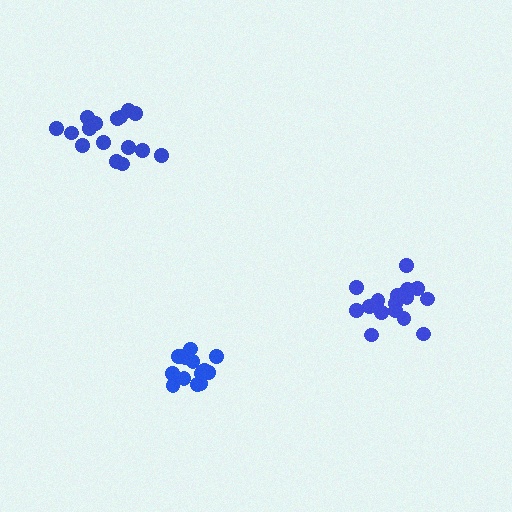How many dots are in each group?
Group 1: 16 dots, Group 2: 15 dots, Group 3: 16 dots (47 total).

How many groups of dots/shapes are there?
There are 3 groups.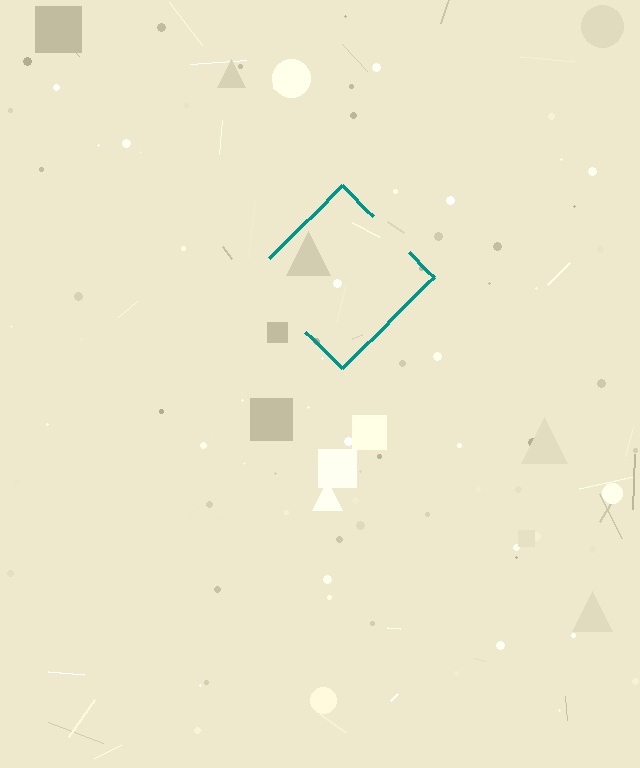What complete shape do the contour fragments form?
The contour fragments form a diamond.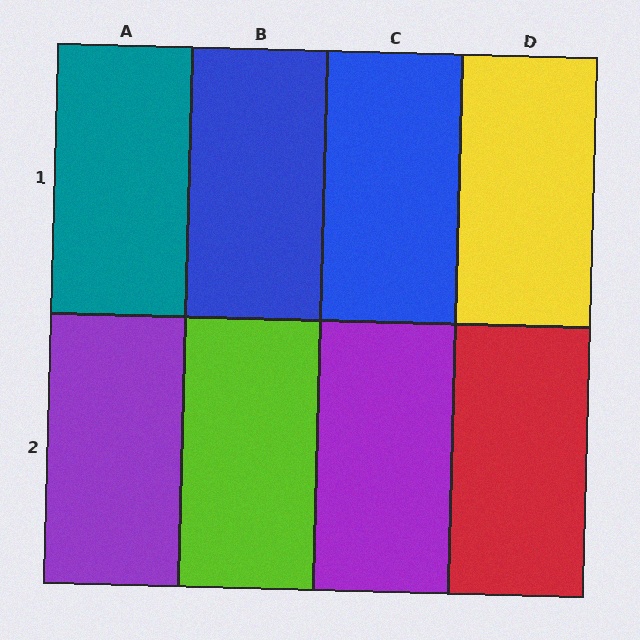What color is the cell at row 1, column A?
Teal.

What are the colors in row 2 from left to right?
Purple, lime, purple, red.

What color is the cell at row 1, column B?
Blue.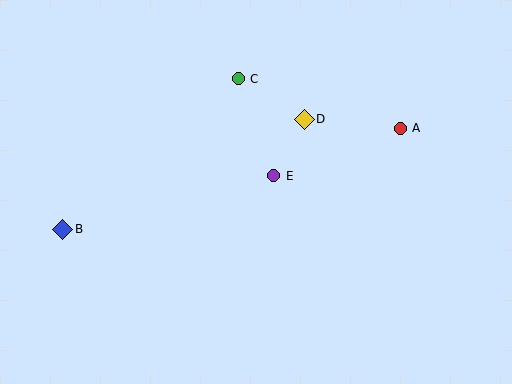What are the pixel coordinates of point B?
Point B is at (63, 229).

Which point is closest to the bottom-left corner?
Point B is closest to the bottom-left corner.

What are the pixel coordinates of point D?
Point D is at (304, 119).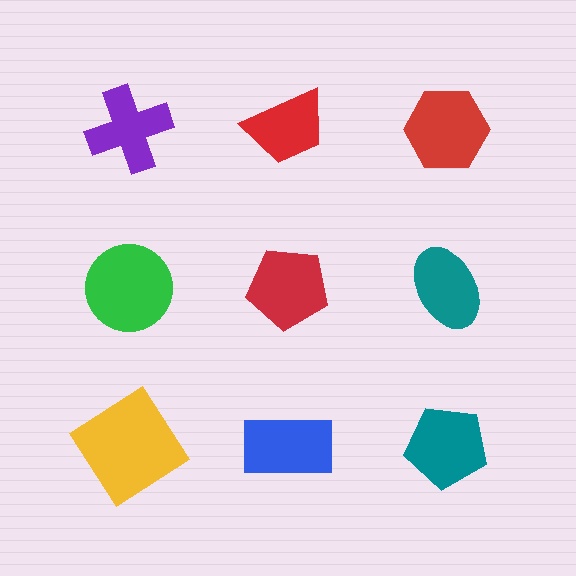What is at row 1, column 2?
A red trapezoid.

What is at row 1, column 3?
A red hexagon.